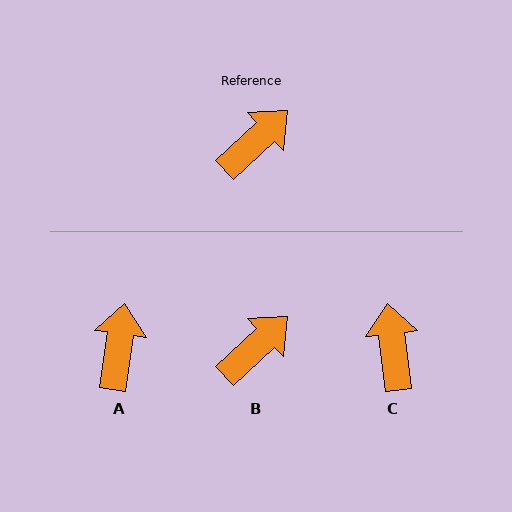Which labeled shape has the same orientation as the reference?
B.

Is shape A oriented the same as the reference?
No, it is off by about 39 degrees.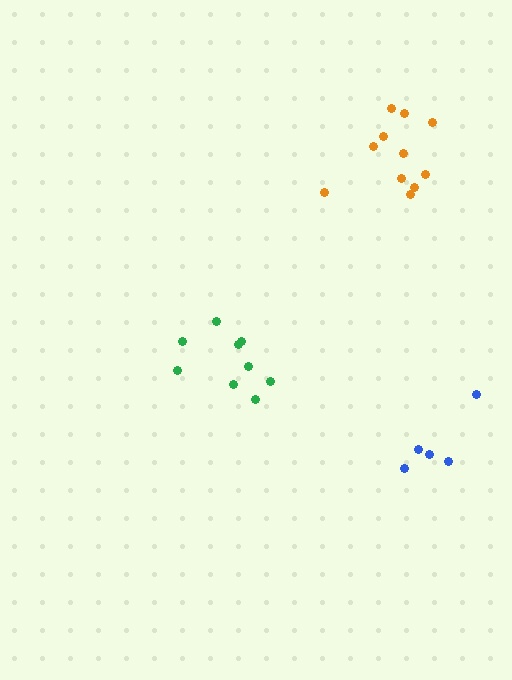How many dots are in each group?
Group 1: 9 dots, Group 2: 5 dots, Group 3: 11 dots (25 total).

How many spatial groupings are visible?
There are 3 spatial groupings.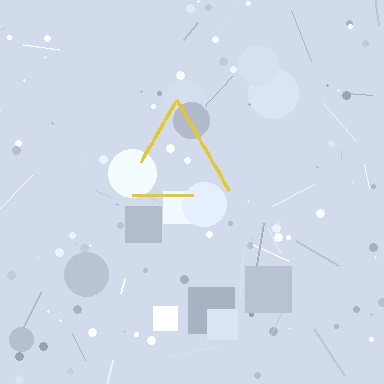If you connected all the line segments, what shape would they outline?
They would outline a triangle.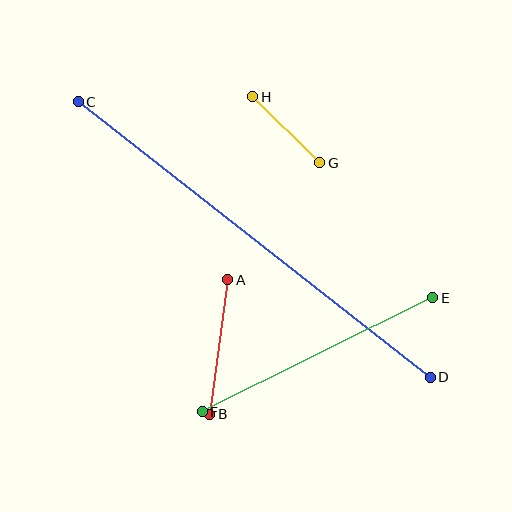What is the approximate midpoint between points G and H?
The midpoint is at approximately (286, 130) pixels.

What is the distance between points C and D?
The distance is approximately 447 pixels.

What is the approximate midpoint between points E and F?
The midpoint is at approximately (317, 355) pixels.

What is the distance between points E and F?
The distance is approximately 257 pixels.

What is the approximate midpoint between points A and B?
The midpoint is at approximately (219, 347) pixels.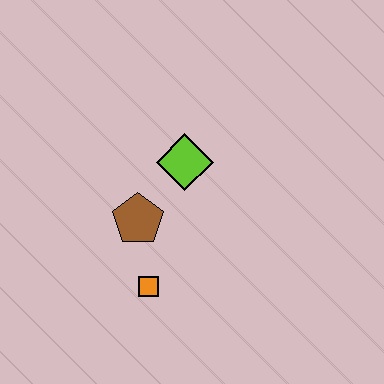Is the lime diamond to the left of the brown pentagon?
No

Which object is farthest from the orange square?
The lime diamond is farthest from the orange square.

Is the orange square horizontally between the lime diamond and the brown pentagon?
Yes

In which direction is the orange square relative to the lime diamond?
The orange square is below the lime diamond.